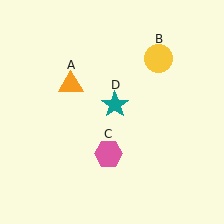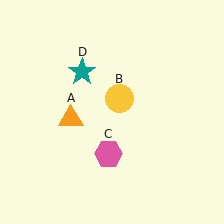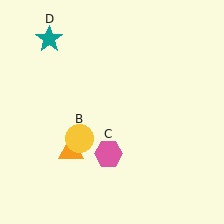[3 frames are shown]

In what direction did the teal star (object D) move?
The teal star (object D) moved up and to the left.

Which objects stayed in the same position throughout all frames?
Pink hexagon (object C) remained stationary.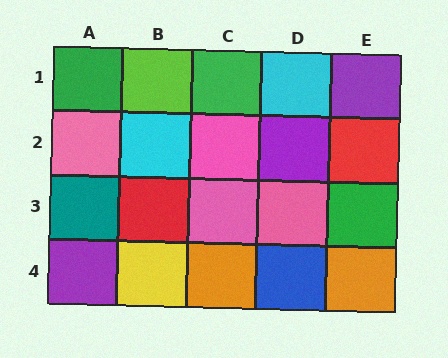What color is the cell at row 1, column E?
Purple.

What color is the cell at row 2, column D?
Purple.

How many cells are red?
2 cells are red.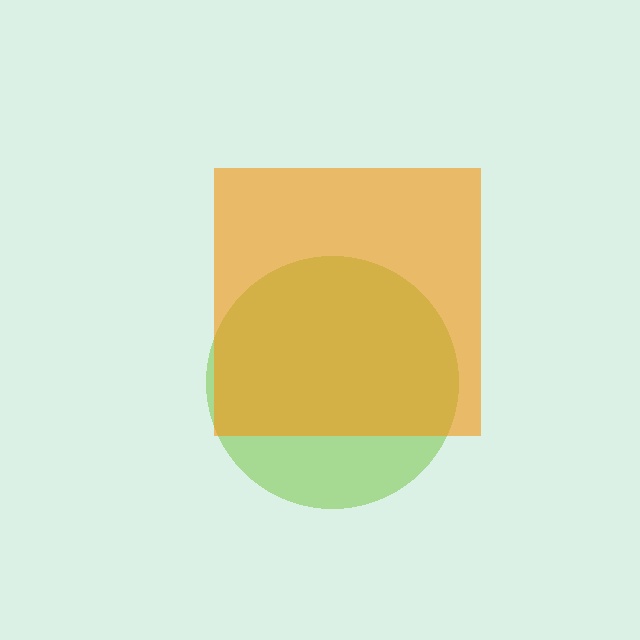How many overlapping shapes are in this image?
There are 2 overlapping shapes in the image.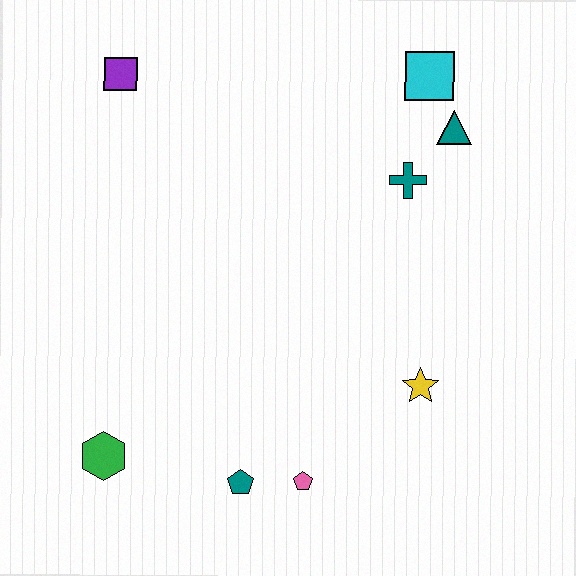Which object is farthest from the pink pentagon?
The purple square is farthest from the pink pentagon.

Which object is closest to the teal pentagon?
The pink pentagon is closest to the teal pentagon.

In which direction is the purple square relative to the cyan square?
The purple square is to the left of the cyan square.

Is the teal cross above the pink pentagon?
Yes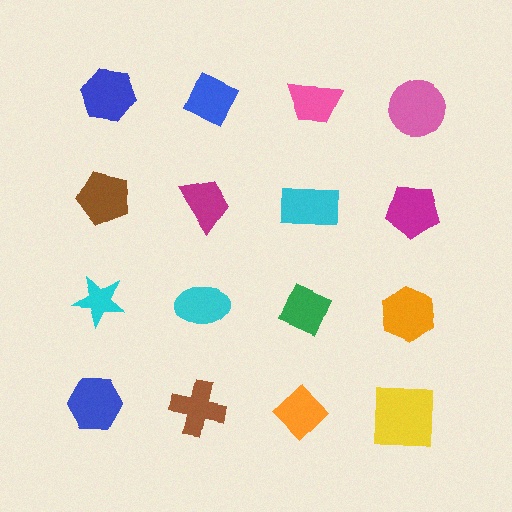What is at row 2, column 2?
A magenta trapezoid.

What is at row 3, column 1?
A cyan star.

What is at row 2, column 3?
A cyan rectangle.